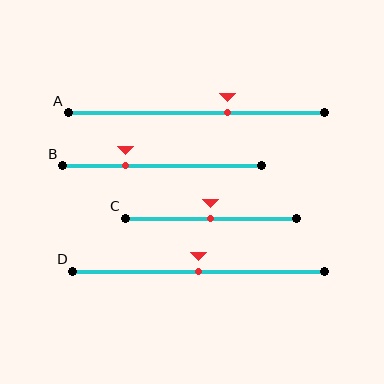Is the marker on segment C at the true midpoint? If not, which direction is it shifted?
Yes, the marker on segment C is at the true midpoint.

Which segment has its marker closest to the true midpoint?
Segment C has its marker closest to the true midpoint.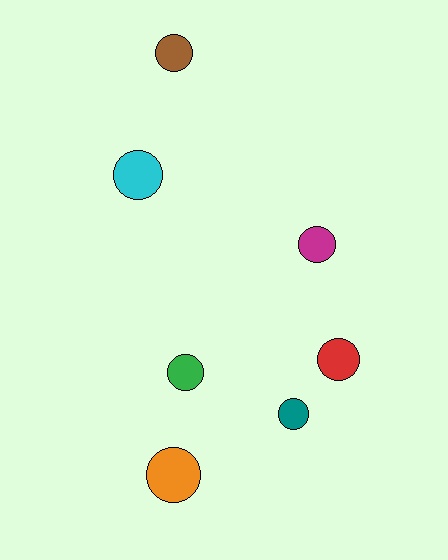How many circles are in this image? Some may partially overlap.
There are 7 circles.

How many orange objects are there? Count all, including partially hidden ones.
There is 1 orange object.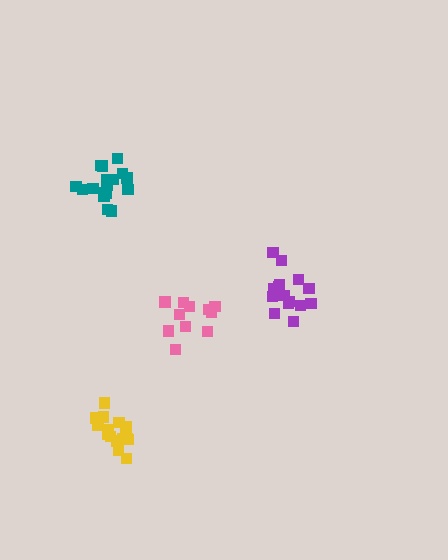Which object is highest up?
The teal cluster is topmost.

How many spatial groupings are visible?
There are 4 spatial groupings.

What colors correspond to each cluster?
The clusters are colored: yellow, purple, teal, pink.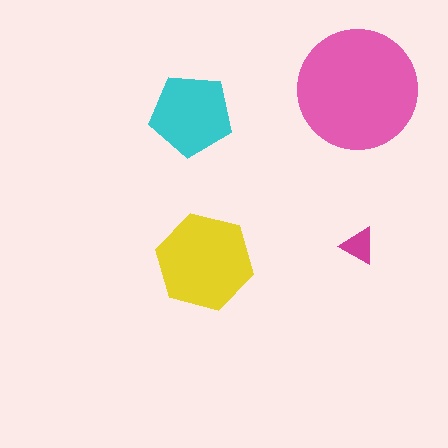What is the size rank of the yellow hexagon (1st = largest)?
2nd.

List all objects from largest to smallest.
The pink circle, the yellow hexagon, the cyan pentagon, the magenta triangle.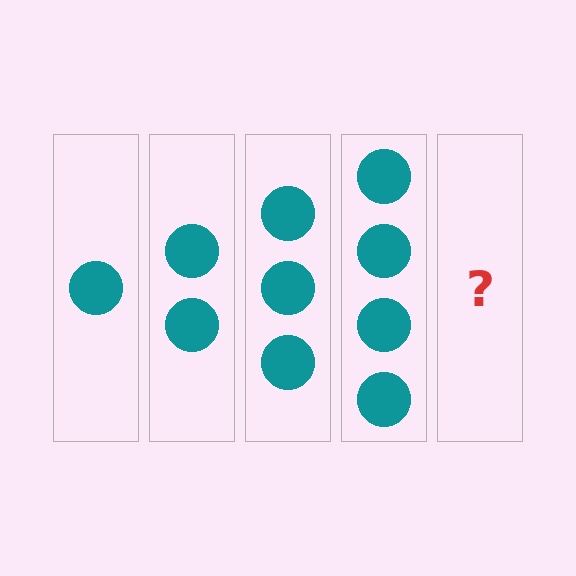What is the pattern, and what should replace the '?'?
The pattern is that each step adds one more circle. The '?' should be 5 circles.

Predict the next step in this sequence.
The next step is 5 circles.